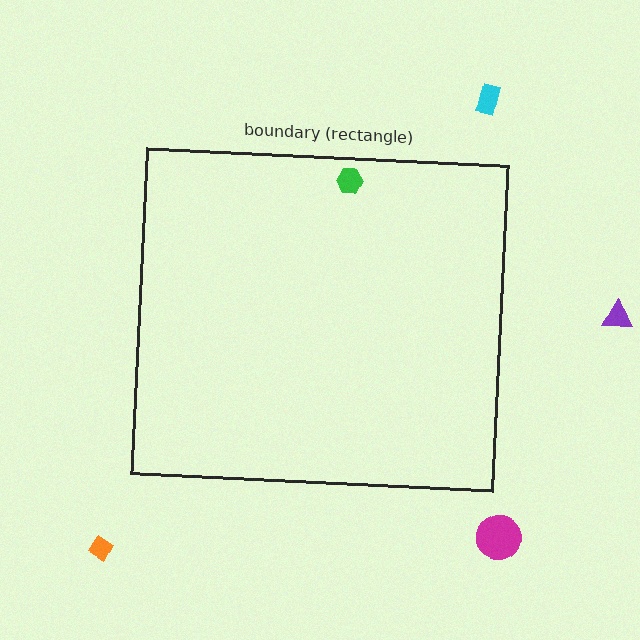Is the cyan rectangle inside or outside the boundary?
Outside.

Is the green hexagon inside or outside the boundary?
Inside.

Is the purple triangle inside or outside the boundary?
Outside.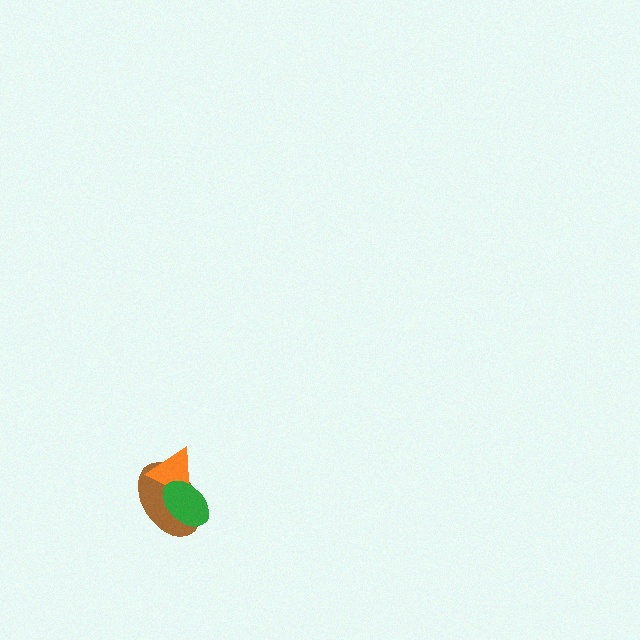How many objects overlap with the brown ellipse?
2 objects overlap with the brown ellipse.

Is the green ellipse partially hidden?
No, no other shape covers it.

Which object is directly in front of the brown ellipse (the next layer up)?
The orange triangle is directly in front of the brown ellipse.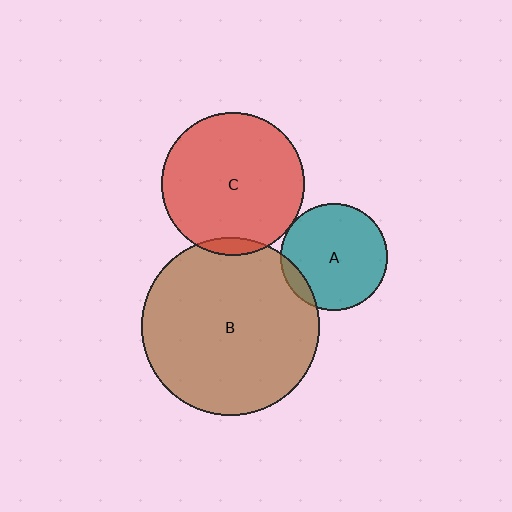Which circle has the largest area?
Circle B (brown).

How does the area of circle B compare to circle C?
Approximately 1.6 times.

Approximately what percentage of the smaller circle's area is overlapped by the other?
Approximately 10%.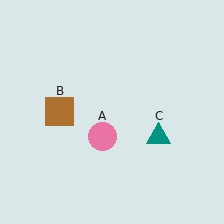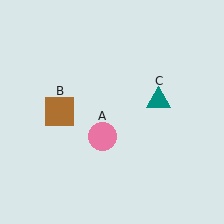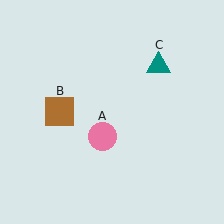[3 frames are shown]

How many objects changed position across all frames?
1 object changed position: teal triangle (object C).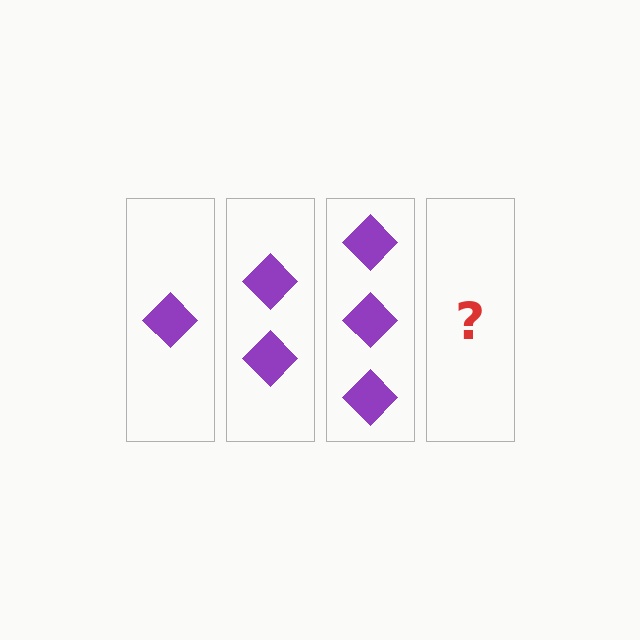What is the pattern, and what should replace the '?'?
The pattern is that each step adds one more diamond. The '?' should be 4 diamonds.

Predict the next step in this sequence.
The next step is 4 diamonds.